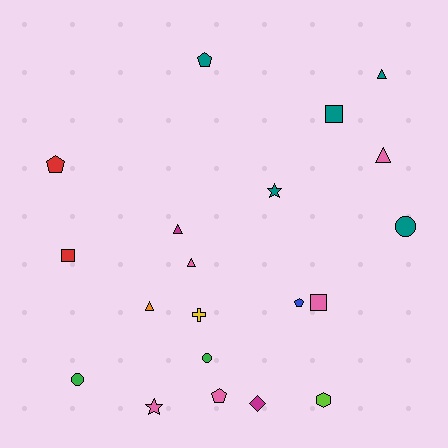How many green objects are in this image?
There are 2 green objects.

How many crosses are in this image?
There is 1 cross.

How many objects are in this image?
There are 20 objects.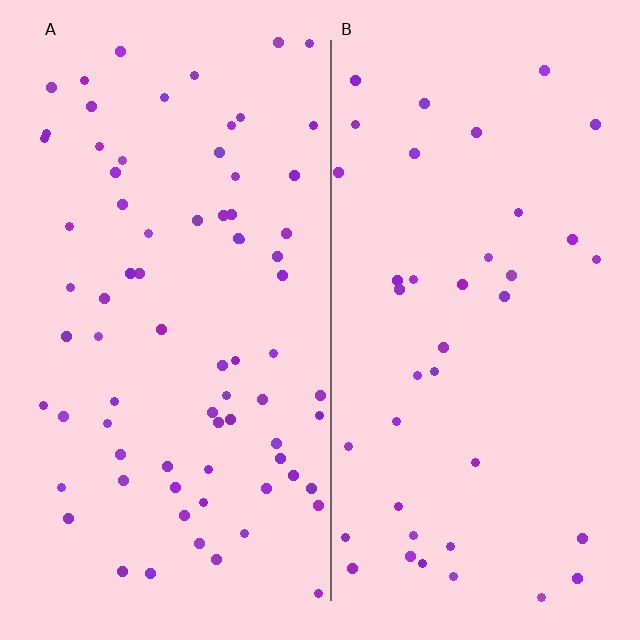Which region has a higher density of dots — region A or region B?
A (the left).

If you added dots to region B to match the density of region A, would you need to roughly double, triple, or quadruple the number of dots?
Approximately double.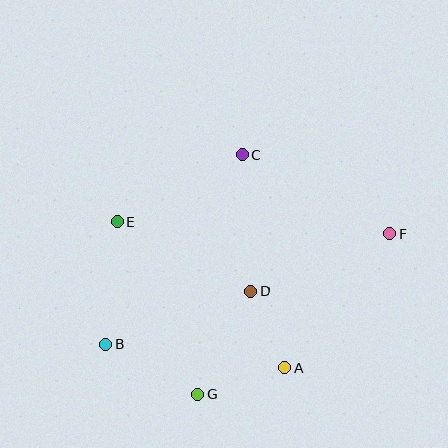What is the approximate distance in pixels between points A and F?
The distance between A and F is approximately 171 pixels.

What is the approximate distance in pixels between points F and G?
The distance between F and G is approximately 251 pixels.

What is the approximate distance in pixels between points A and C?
The distance between A and C is approximately 218 pixels.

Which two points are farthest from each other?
Points B and F are farthest from each other.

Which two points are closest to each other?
Points A and D are closest to each other.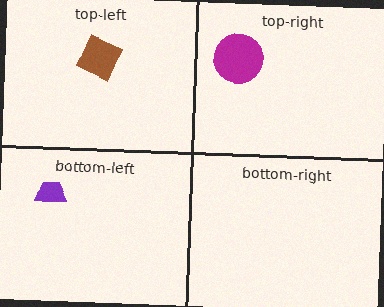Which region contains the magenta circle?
The top-right region.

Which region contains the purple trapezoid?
The bottom-left region.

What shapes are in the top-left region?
The brown diamond.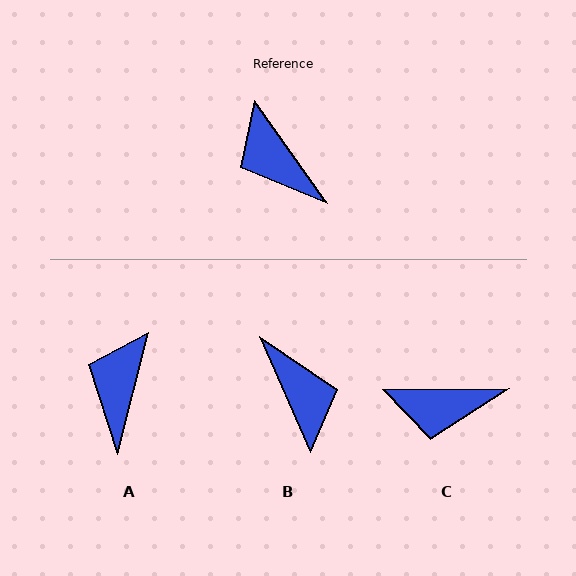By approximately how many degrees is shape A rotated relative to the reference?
Approximately 50 degrees clockwise.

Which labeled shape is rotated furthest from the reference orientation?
B, about 168 degrees away.